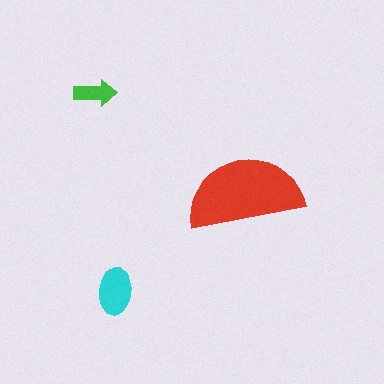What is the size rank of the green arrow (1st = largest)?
3rd.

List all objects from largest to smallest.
The red semicircle, the cyan ellipse, the green arrow.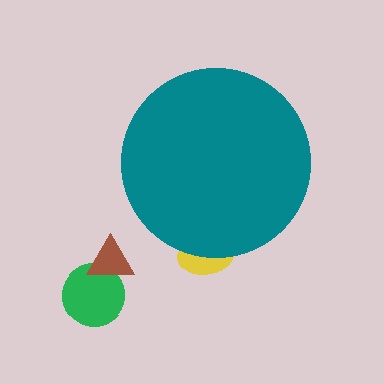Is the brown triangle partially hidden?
No, the brown triangle is fully visible.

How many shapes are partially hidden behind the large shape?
1 shape is partially hidden.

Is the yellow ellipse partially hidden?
Yes, the yellow ellipse is partially hidden behind the teal circle.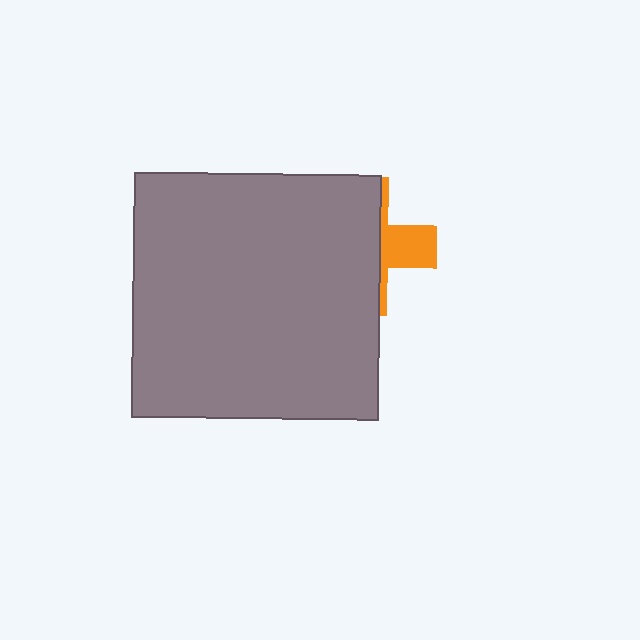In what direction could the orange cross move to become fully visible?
The orange cross could move right. That would shift it out from behind the gray rectangle entirely.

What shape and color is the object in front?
The object in front is a gray rectangle.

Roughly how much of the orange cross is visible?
A small part of it is visible (roughly 32%).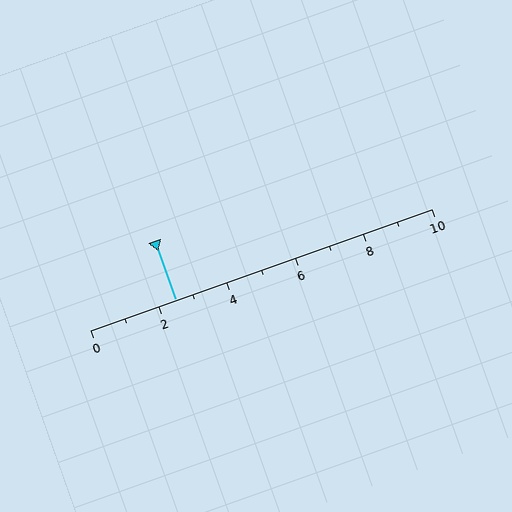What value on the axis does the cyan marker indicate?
The marker indicates approximately 2.5.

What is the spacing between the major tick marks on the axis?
The major ticks are spaced 2 apart.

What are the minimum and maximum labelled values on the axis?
The axis runs from 0 to 10.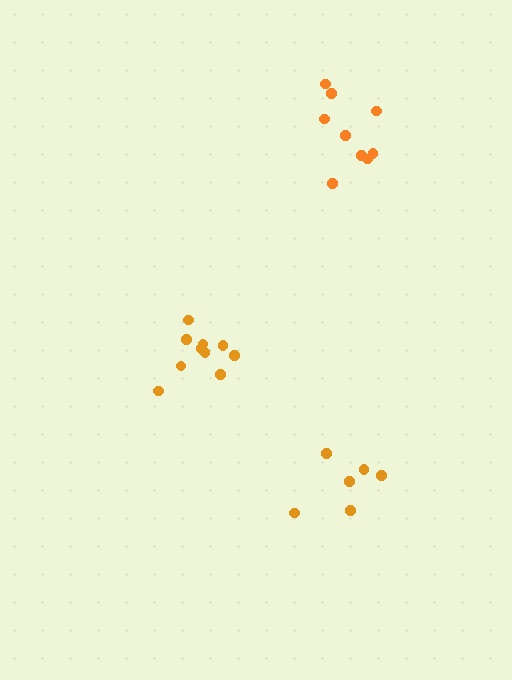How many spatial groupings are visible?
There are 3 spatial groupings.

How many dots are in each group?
Group 1: 10 dots, Group 2: 9 dots, Group 3: 6 dots (25 total).